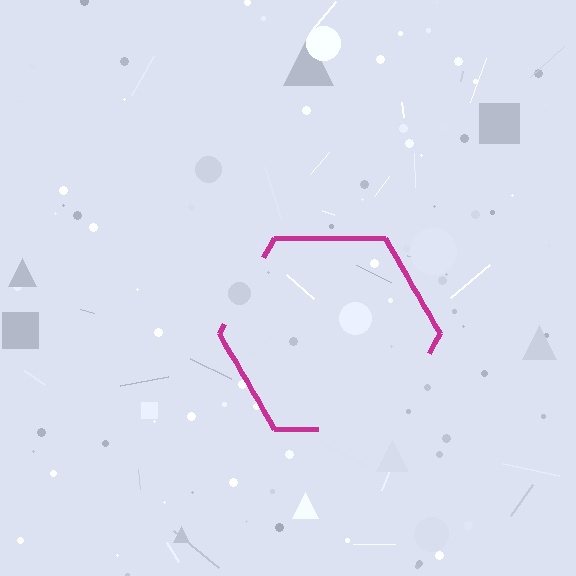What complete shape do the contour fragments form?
The contour fragments form a hexagon.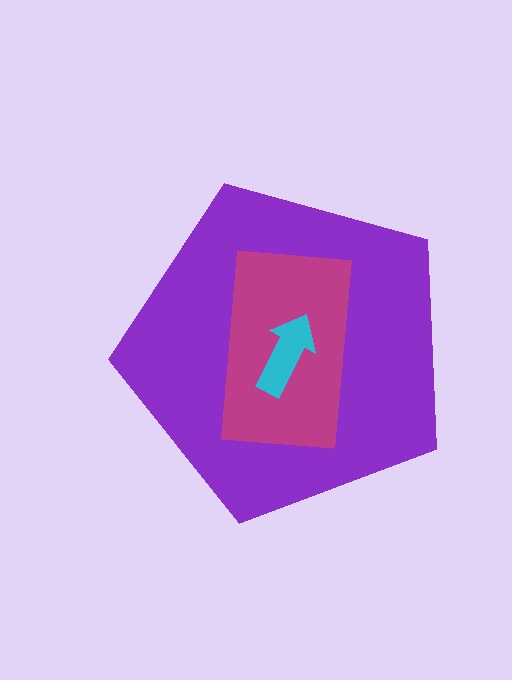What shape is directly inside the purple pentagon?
The magenta rectangle.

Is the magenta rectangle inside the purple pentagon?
Yes.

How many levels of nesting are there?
3.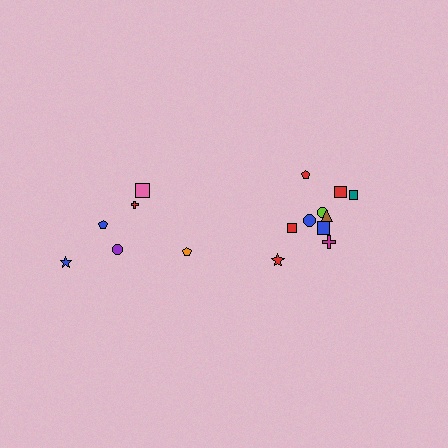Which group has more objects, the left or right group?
The right group.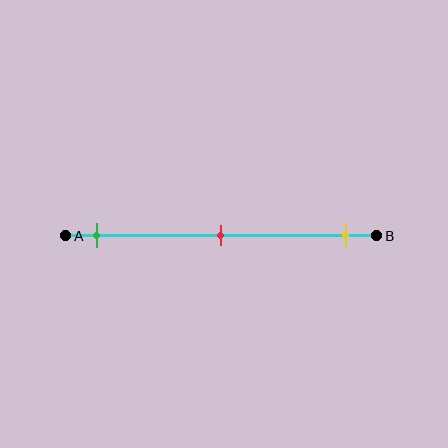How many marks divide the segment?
There are 3 marks dividing the segment.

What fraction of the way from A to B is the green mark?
The green mark is approximately 10% (0.1) of the way from A to B.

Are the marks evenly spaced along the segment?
Yes, the marks are approximately evenly spaced.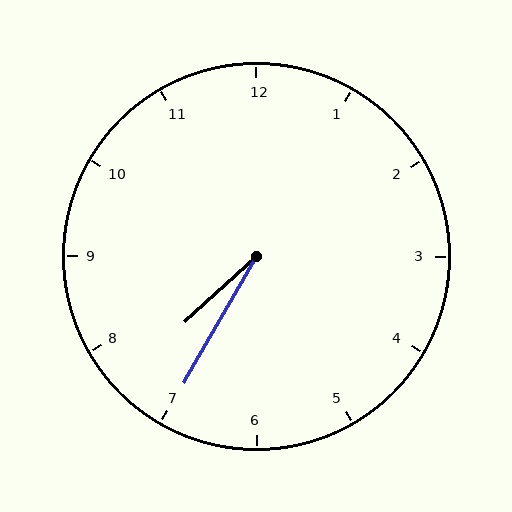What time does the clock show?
7:35.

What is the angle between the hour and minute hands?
Approximately 18 degrees.